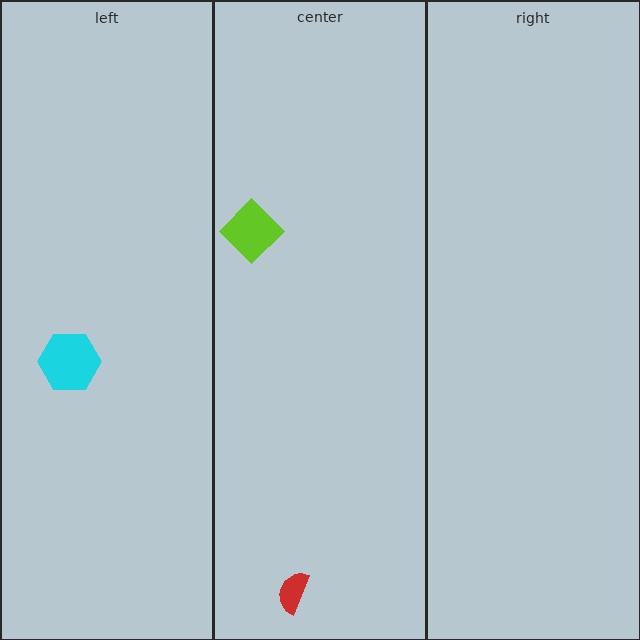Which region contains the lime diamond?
The center region.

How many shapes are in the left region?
1.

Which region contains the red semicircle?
The center region.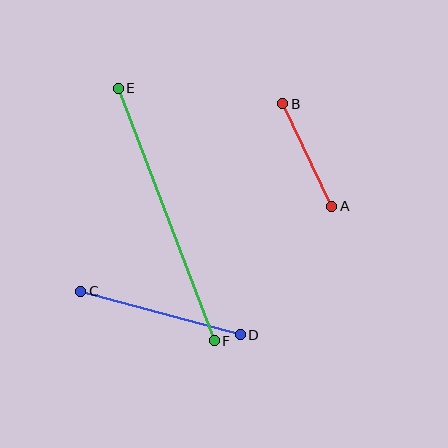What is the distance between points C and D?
The distance is approximately 165 pixels.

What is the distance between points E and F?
The distance is approximately 270 pixels.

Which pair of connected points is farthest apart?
Points E and F are farthest apart.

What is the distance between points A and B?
The distance is approximately 114 pixels.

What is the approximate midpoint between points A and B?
The midpoint is at approximately (307, 155) pixels.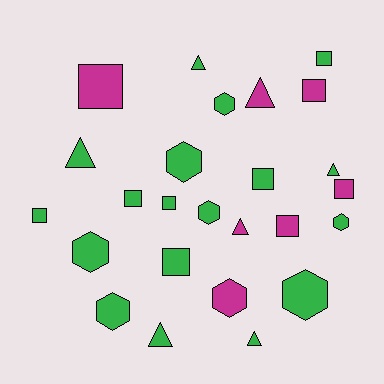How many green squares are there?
There are 6 green squares.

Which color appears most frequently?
Green, with 18 objects.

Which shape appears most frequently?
Square, with 10 objects.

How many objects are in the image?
There are 25 objects.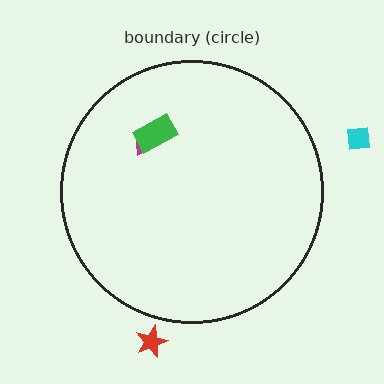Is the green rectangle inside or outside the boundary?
Inside.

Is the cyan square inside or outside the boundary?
Outside.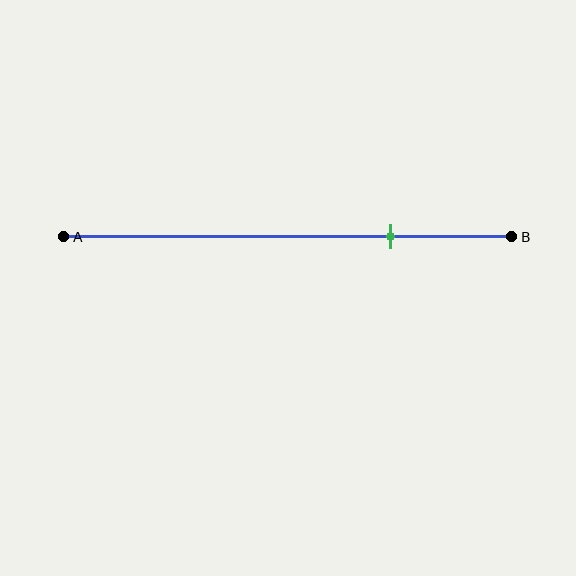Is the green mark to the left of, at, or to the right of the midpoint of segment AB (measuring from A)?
The green mark is to the right of the midpoint of segment AB.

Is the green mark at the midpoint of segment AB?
No, the mark is at about 75% from A, not at the 50% midpoint.